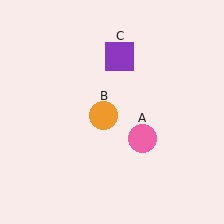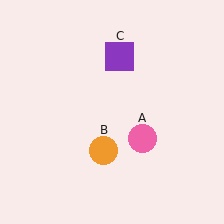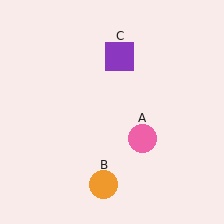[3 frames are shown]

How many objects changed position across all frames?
1 object changed position: orange circle (object B).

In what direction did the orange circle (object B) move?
The orange circle (object B) moved down.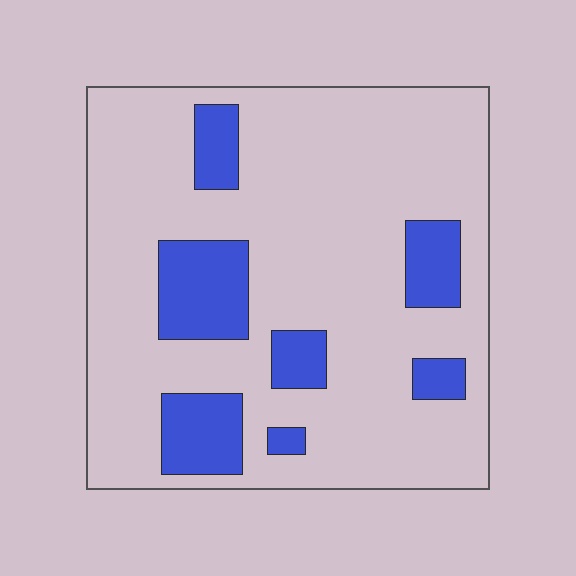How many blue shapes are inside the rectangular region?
7.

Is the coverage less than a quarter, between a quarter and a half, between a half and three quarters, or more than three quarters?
Less than a quarter.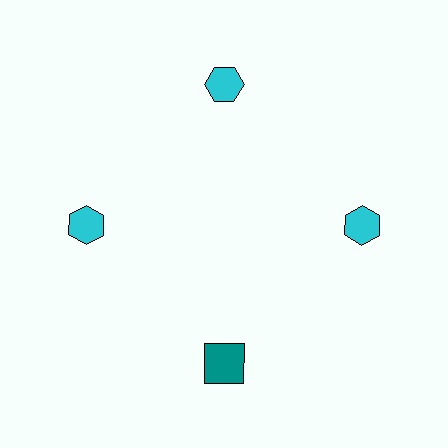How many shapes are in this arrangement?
There are 4 shapes arranged in a ring pattern.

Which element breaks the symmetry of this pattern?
The teal square at roughly the 6 o'clock position breaks the symmetry. All other shapes are cyan hexagons.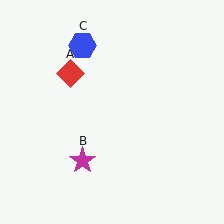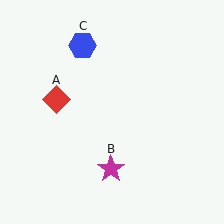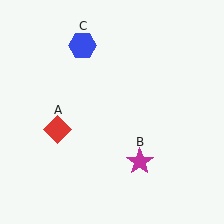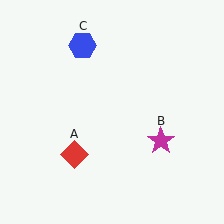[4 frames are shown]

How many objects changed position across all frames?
2 objects changed position: red diamond (object A), magenta star (object B).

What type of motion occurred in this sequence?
The red diamond (object A), magenta star (object B) rotated counterclockwise around the center of the scene.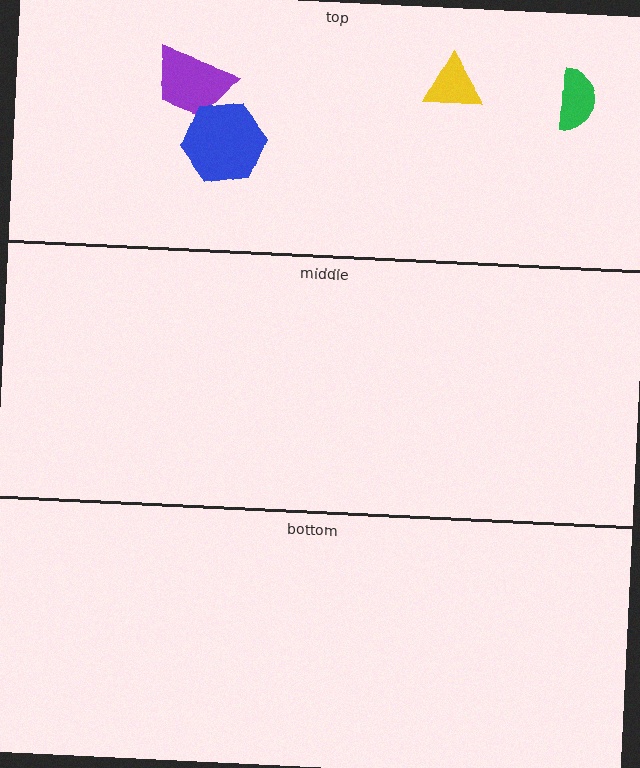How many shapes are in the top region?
4.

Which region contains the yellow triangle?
The top region.